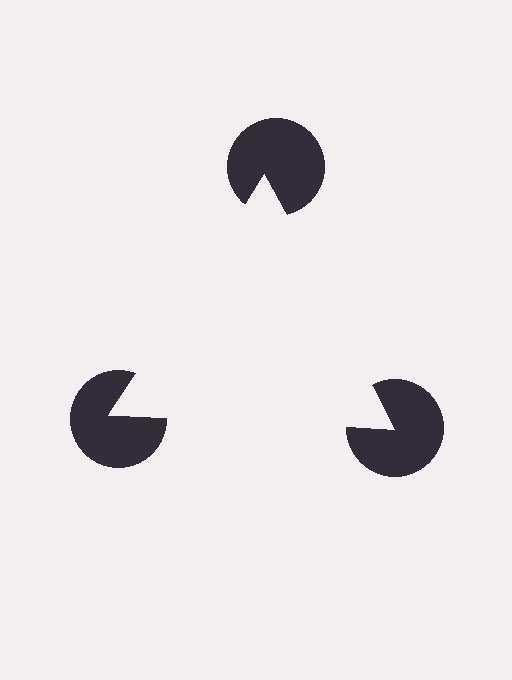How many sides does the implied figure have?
3 sides.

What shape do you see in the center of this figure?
An illusory triangle — its edges are inferred from the aligned wedge cuts in the pac-man discs, not physically drawn.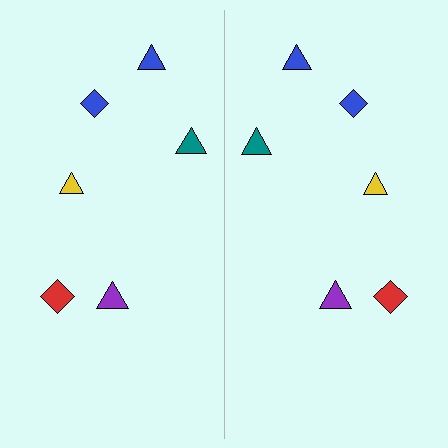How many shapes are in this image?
There are 12 shapes in this image.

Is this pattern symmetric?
Yes, this pattern has bilateral (reflection) symmetry.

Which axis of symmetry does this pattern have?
The pattern has a vertical axis of symmetry running through the center of the image.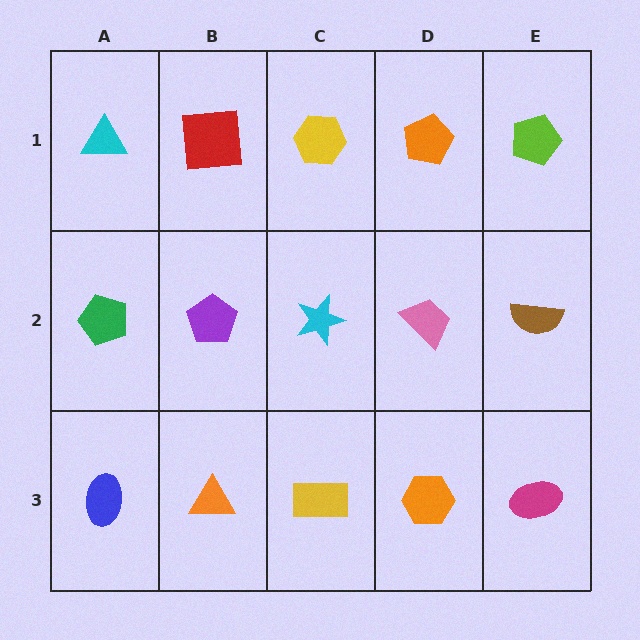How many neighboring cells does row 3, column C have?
3.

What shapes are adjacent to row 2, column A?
A cyan triangle (row 1, column A), a blue ellipse (row 3, column A), a purple pentagon (row 2, column B).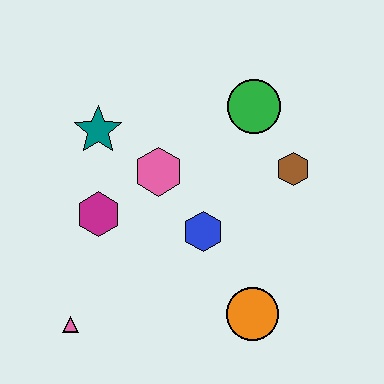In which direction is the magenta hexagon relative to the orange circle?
The magenta hexagon is to the left of the orange circle.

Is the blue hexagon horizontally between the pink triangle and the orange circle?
Yes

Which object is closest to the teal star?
The pink hexagon is closest to the teal star.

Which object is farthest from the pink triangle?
The green circle is farthest from the pink triangle.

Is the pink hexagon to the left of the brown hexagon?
Yes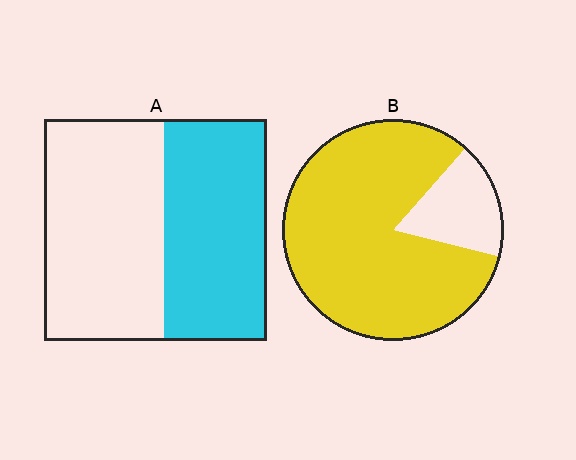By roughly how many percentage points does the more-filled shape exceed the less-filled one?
By roughly 35 percentage points (B over A).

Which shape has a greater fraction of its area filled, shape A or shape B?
Shape B.